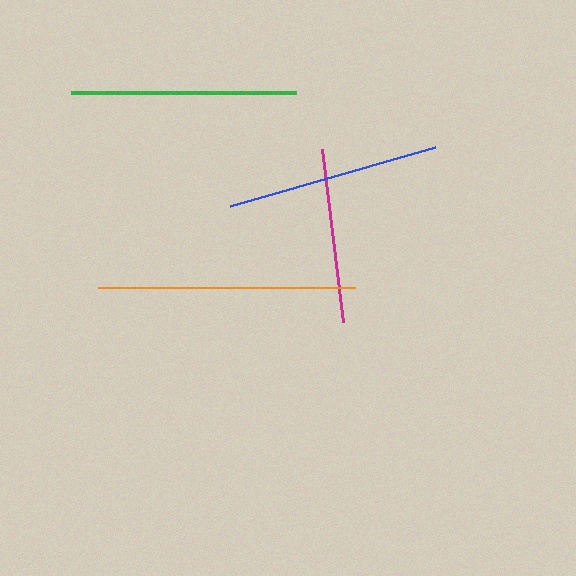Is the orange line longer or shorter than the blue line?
The orange line is longer than the blue line.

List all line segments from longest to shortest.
From longest to shortest: orange, green, blue, magenta.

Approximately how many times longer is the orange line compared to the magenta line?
The orange line is approximately 1.5 times the length of the magenta line.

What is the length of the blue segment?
The blue segment is approximately 214 pixels long.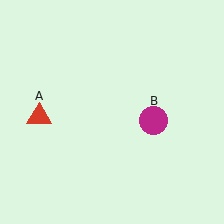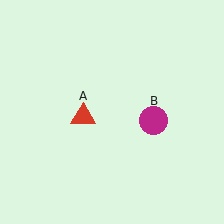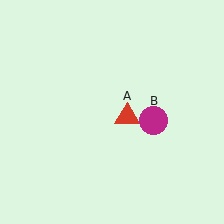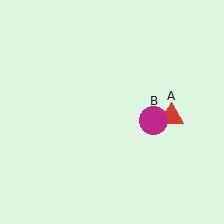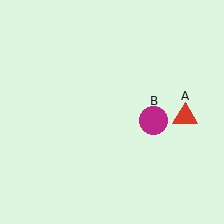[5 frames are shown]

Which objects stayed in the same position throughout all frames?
Magenta circle (object B) remained stationary.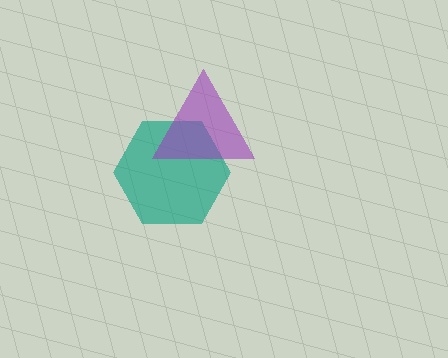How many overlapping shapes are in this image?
There are 2 overlapping shapes in the image.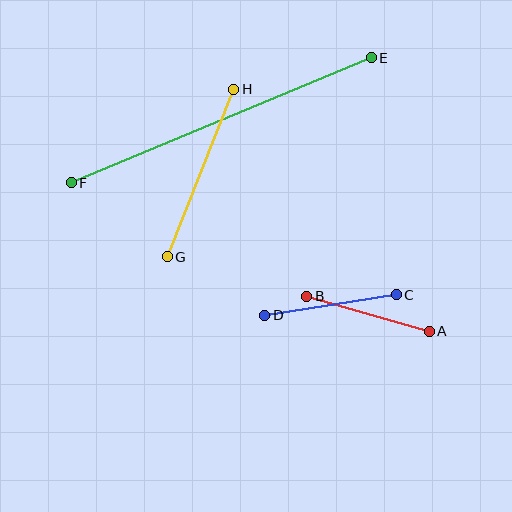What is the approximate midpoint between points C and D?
The midpoint is at approximately (331, 305) pixels.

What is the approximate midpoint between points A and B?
The midpoint is at approximately (368, 314) pixels.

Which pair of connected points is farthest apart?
Points E and F are farthest apart.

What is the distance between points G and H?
The distance is approximately 180 pixels.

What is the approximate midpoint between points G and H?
The midpoint is at approximately (200, 173) pixels.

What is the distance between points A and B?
The distance is approximately 127 pixels.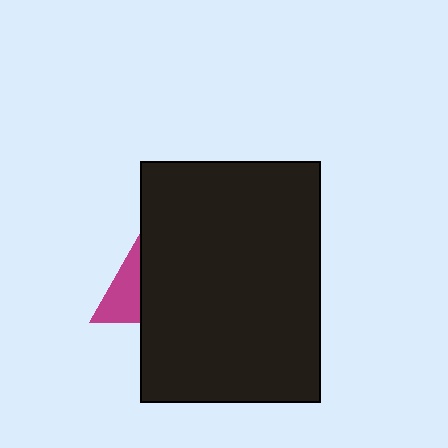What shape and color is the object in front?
The object in front is a black rectangle.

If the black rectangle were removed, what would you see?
You would see the complete magenta triangle.